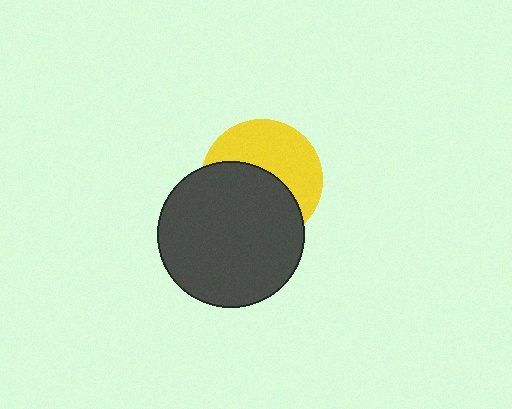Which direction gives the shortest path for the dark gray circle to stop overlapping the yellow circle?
Moving down gives the shortest separation.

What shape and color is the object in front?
The object in front is a dark gray circle.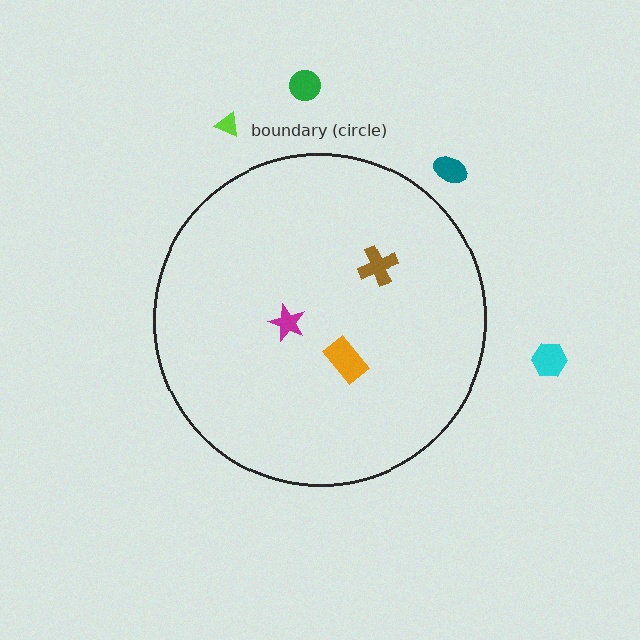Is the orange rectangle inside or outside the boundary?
Inside.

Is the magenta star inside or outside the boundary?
Inside.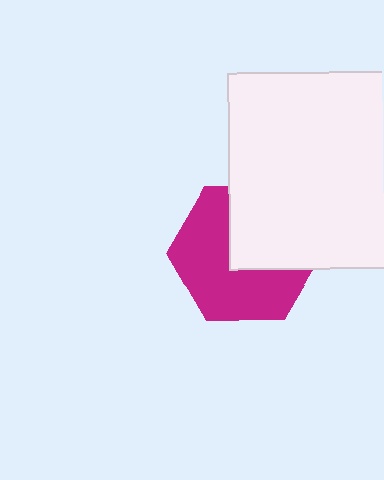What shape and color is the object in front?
The object in front is a white square.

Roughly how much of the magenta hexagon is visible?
About half of it is visible (roughly 59%).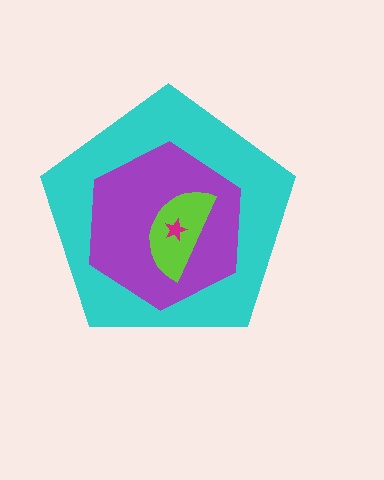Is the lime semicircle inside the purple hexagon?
Yes.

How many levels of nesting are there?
4.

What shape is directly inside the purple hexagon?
The lime semicircle.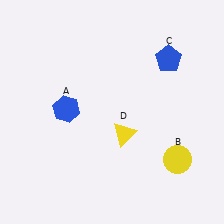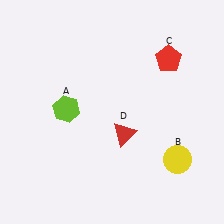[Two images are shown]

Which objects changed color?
A changed from blue to lime. C changed from blue to red. D changed from yellow to red.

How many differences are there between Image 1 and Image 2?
There are 3 differences between the two images.